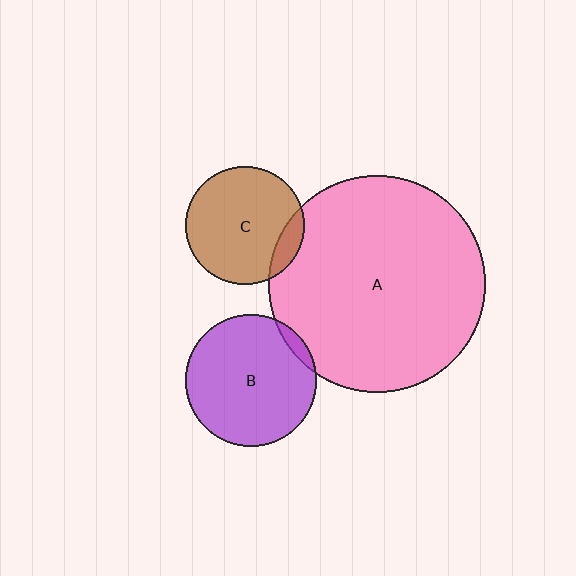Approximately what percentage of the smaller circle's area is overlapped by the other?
Approximately 10%.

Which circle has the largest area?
Circle A (pink).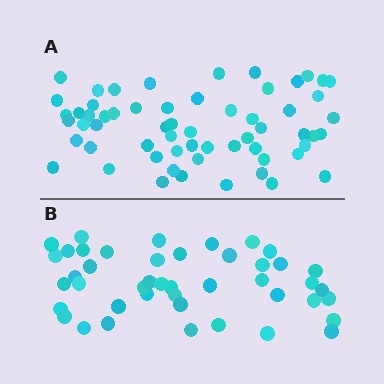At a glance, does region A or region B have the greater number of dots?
Region A (the top region) has more dots.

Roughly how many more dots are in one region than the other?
Region A has approximately 15 more dots than region B.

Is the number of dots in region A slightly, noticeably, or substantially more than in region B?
Region A has noticeably more, but not dramatically so. The ratio is roughly 1.4 to 1.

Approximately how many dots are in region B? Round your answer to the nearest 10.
About 40 dots. (The exact count is 44, which rounds to 40.)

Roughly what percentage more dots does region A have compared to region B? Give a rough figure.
About 35% more.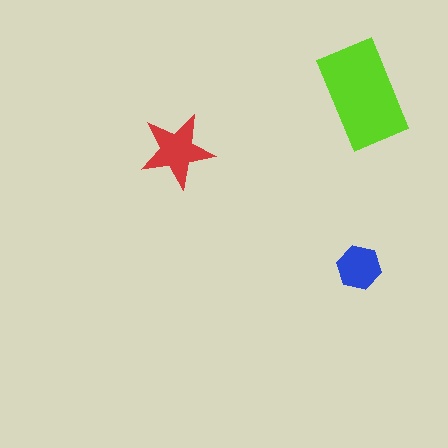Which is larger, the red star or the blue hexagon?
The red star.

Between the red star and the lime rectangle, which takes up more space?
The lime rectangle.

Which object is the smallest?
The blue hexagon.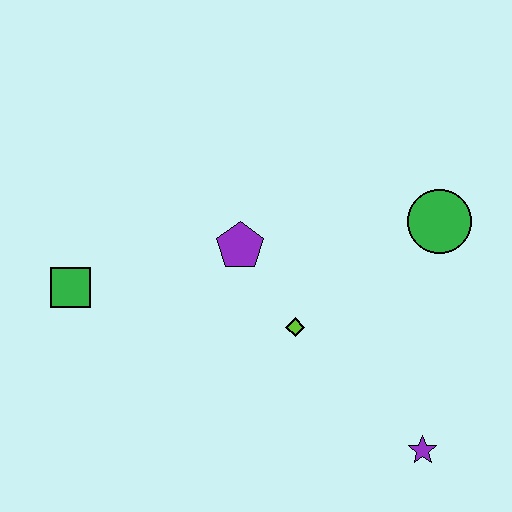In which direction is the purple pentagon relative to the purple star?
The purple pentagon is above the purple star.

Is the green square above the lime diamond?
Yes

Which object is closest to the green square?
The purple pentagon is closest to the green square.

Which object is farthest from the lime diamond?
The green square is farthest from the lime diamond.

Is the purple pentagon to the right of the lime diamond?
No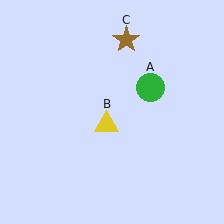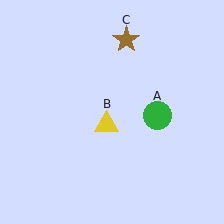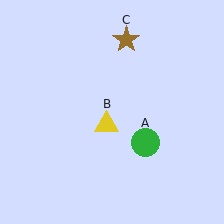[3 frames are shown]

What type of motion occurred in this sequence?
The green circle (object A) rotated clockwise around the center of the scene.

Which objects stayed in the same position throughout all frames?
Yellow triangle (object B) and brown star (object C) remained stationary.